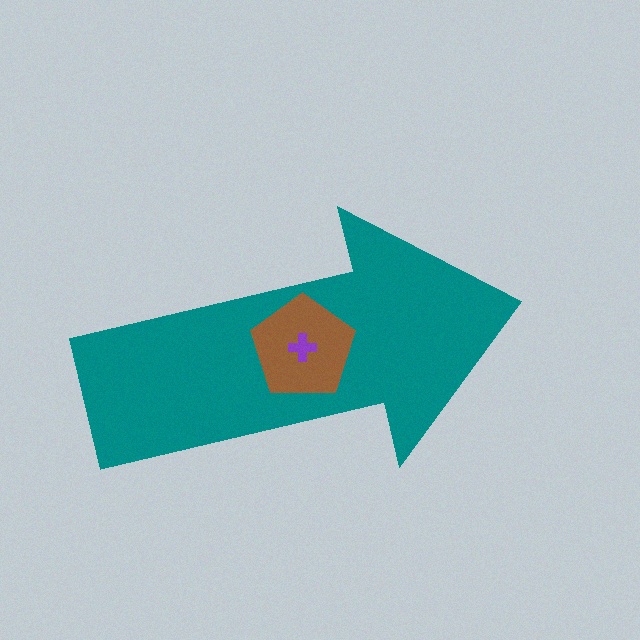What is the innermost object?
The purple cross.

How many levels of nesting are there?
3.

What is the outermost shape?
The teal arrow.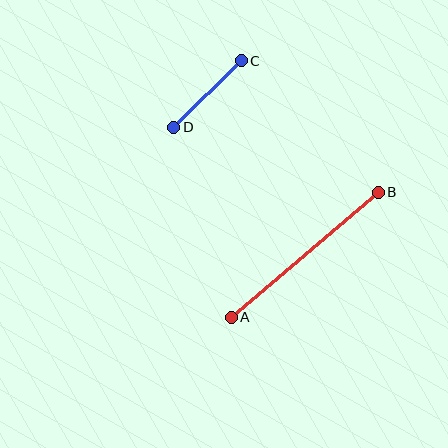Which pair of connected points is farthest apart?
Points A and B are farthest apart.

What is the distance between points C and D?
The distance is approximately 95 pixels.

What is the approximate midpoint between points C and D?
The midpoint is at approximately (208, 94) pixels.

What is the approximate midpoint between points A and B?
The midpoint is at approximately (305, 255) pixels.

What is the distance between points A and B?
The distance is approximately 193 pixels.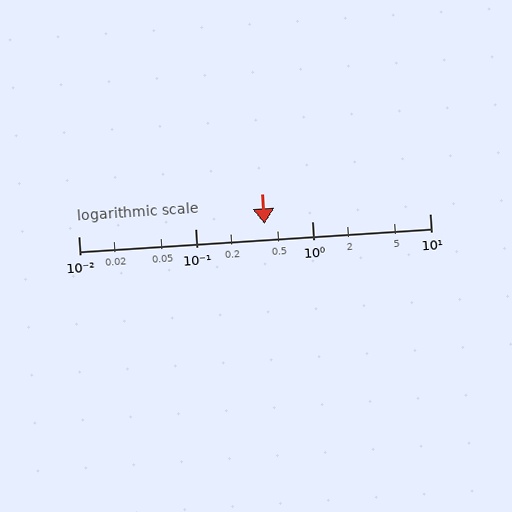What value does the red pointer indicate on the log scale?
The pointer indicates approximately 0.39.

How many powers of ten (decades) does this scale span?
The scale spans 3 decades, from 0.01 to 10.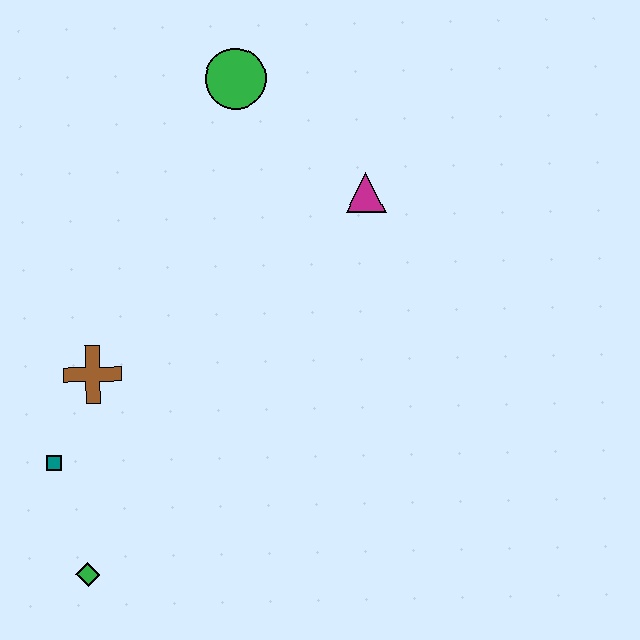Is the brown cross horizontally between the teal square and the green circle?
Yes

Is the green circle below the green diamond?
No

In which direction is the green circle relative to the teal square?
The green circle is above the teal square.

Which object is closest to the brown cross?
The teal square is closest to the brown cross.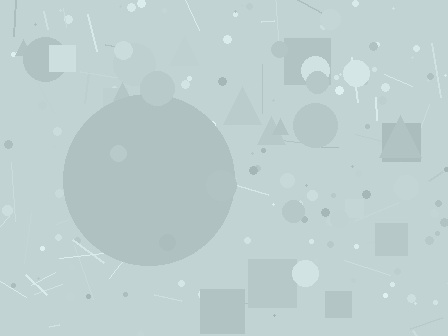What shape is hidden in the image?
A circle is hidden in the image.